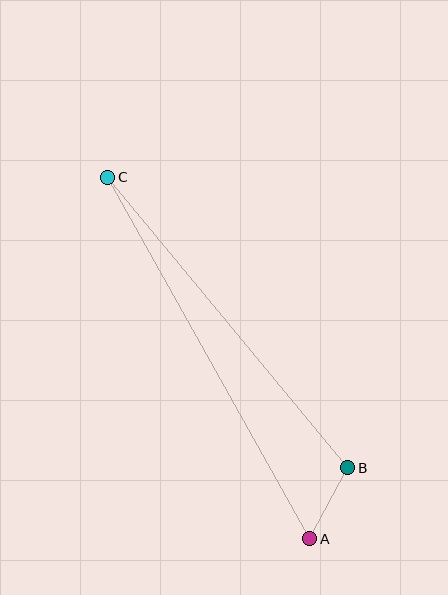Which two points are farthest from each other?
Points A and C are farthest from each other.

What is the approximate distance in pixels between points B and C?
The distance between B and C is approximately 377 pixels.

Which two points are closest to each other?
Points A and B are closest to each other.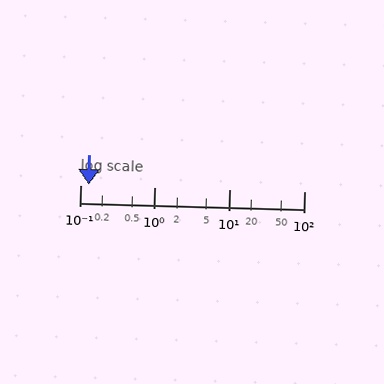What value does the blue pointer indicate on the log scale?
The pointer indicates approximately 0.13.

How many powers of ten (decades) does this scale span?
The scale spans 3 decades, from 0.1 to 100.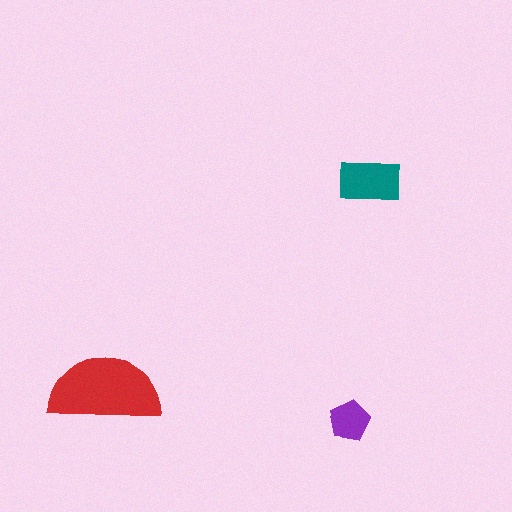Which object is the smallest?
The purple pentagon.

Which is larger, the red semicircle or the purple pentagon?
The red semicircle.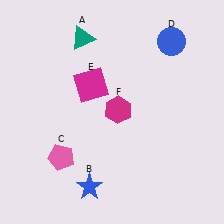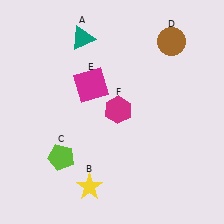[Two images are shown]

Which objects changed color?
B changed from blue to yellow. C changed from pink to lime. D changed from blue to brown.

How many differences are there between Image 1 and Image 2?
There are 3 differences between the two images.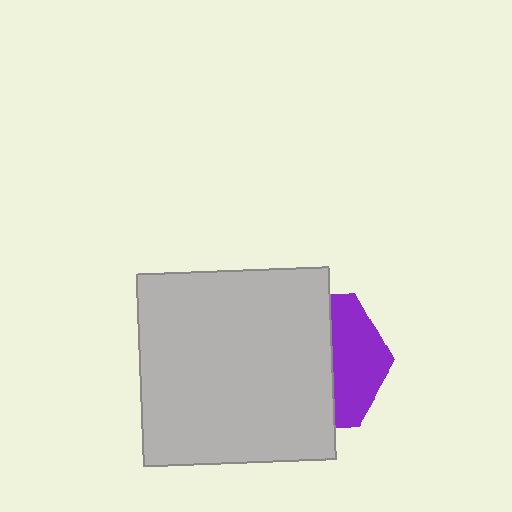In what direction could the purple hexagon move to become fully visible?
The purple hexagon could move right. That would shift it out from behind the light gray square entirely.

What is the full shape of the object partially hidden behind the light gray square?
The partially hidden object is a purple hexagon.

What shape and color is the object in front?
The object in front is a light gray square.